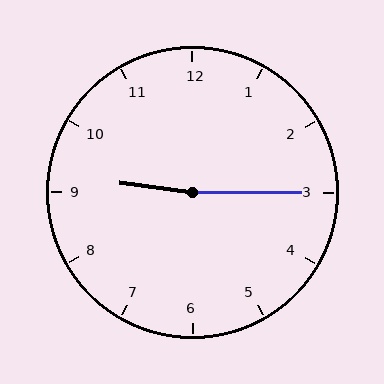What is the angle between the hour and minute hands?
Approximately 172 degrees.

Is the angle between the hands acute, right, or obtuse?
It is obtuse.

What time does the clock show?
9:15.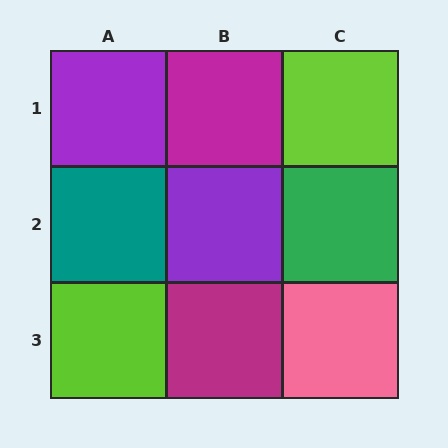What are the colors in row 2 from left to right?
Teal, purple, green.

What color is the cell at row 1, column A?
Purple.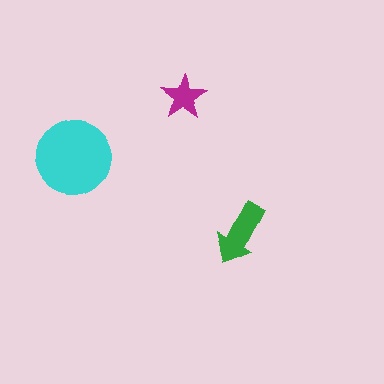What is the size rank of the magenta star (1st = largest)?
3rd.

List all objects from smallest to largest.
The magenta star, the green arrow, the cyan circle.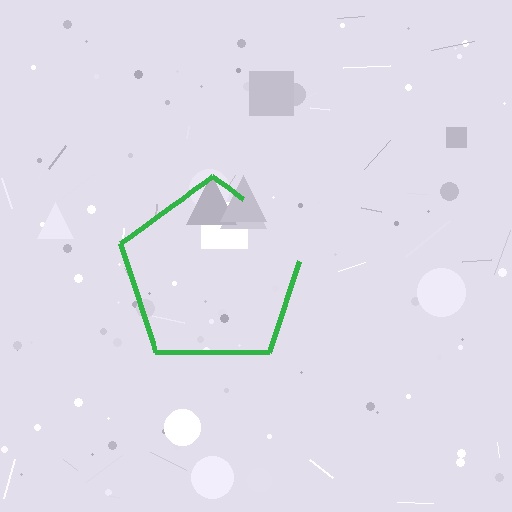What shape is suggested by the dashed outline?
The dashed outline suggests a pentagon.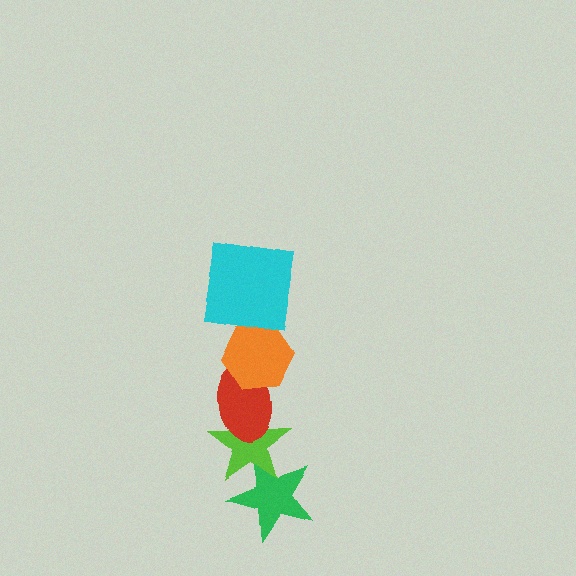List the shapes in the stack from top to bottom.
From top to bottom: the cyan square, the orange hexagon, the red ellipse, the lime star, the green star.